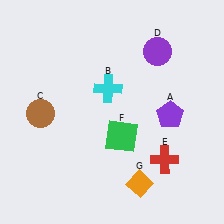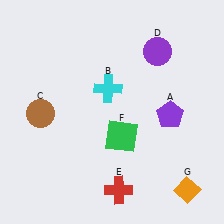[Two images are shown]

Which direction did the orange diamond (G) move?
The orange diamond (G) moved right.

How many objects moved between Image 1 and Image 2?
2 objects moved between the two images.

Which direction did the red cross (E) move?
The red cross (E) moved left.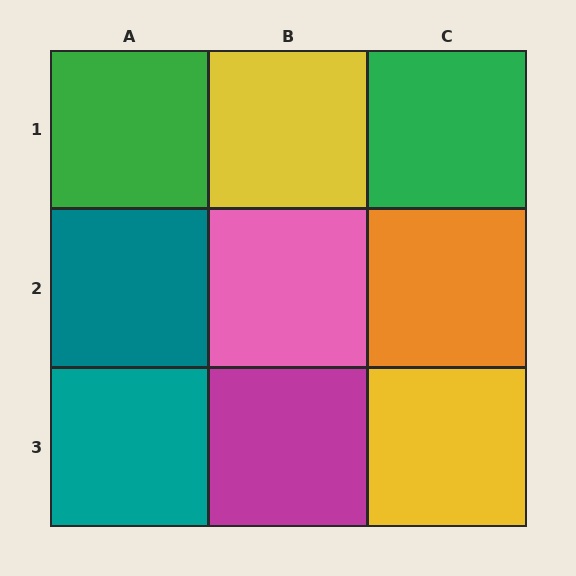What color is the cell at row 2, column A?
Teal.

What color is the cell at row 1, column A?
Green.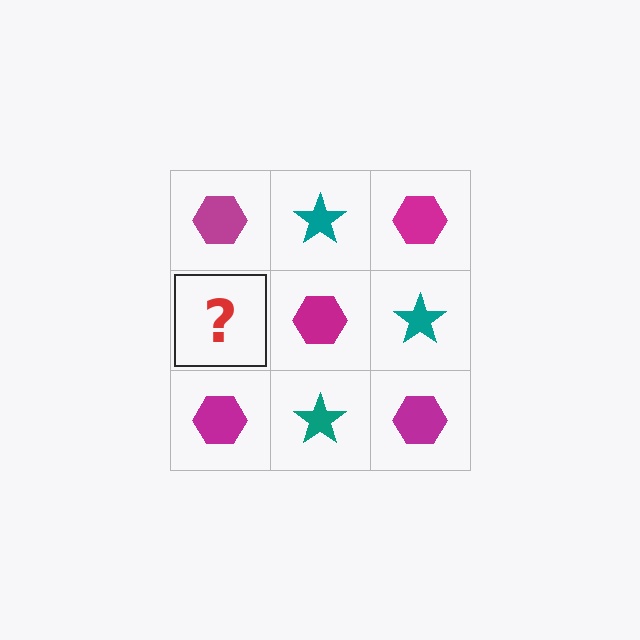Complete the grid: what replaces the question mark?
The question mark should be replaced with a teal star.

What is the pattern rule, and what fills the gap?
The rule is that it alternates magenta hexagon and teal star in a checkerboard pattern. The gap should be filled with a teal star.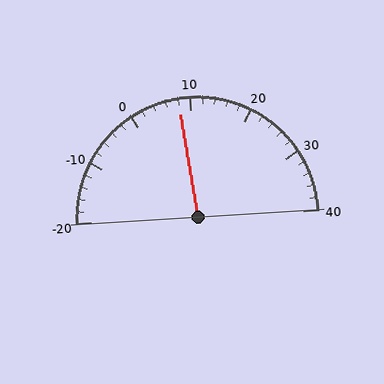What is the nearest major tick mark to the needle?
The nearest major tick mark is 10.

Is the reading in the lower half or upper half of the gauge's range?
The reading is in the lower half of the range (-20 to 40).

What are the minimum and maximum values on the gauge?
The gauge ranges from -20 to 40.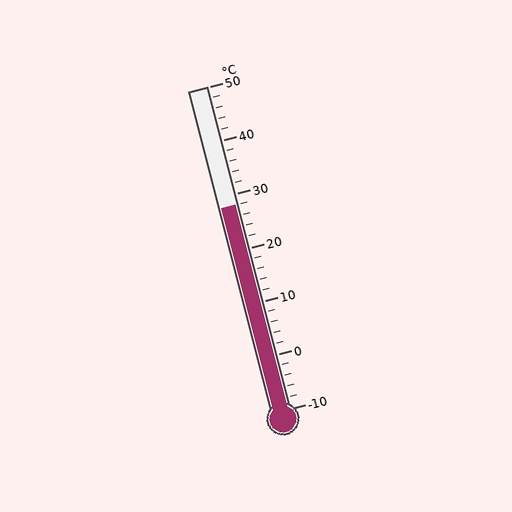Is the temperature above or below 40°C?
The temperature is below 40°C.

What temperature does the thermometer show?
The thermometer shows approximately 28°C.